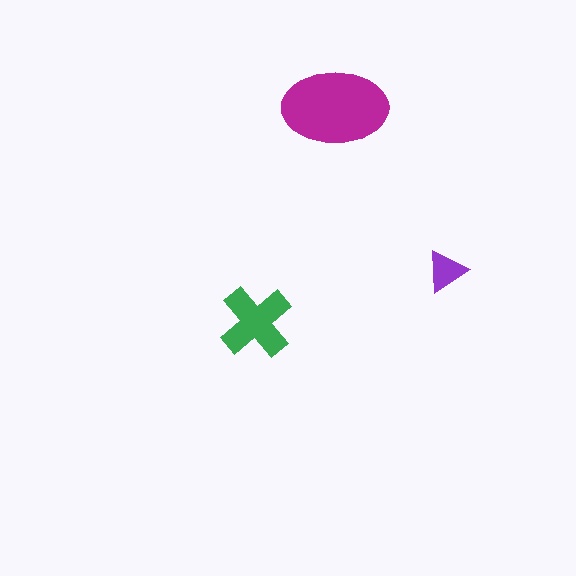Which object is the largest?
The magenta ellipse.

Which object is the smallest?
The purple triangle.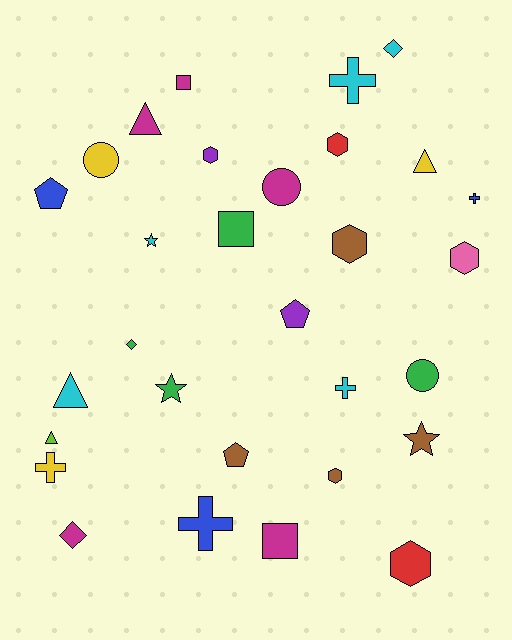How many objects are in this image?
There are 30 objects.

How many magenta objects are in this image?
There are 5 magenta objects.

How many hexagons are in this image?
There are 6 hexagons.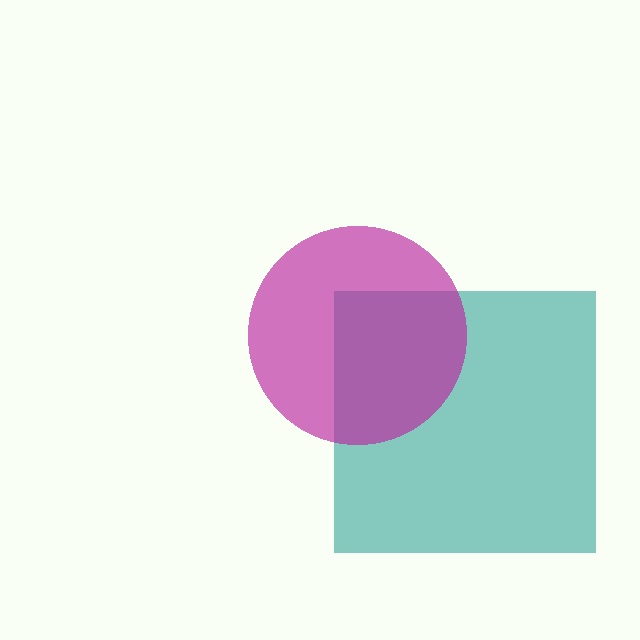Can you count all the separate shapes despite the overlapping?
Yes, there are 2 separate shapes.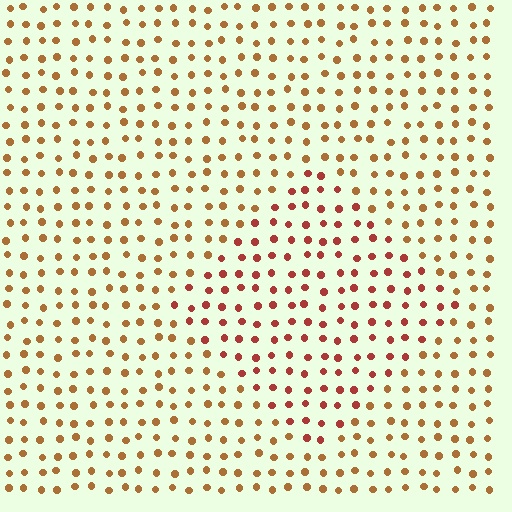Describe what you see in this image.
The image is filled with small brown elements in a uniform arrangement. A diamond-shaped region is visible where the elements are tinted to a slightly different hue, forming a subtle color boundary.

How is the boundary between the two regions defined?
The boundary is defined purely by a slight shift in hue (about 29 degrees). Spacing, size, and orientation are identical on both sides.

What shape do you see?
I see a diamond.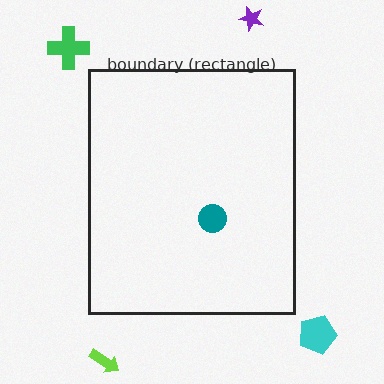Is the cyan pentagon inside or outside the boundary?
Outside.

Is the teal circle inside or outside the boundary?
Inside.